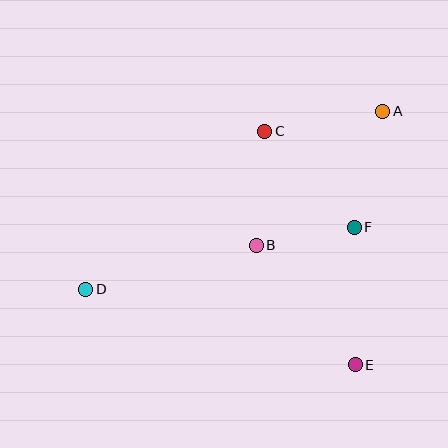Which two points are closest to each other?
Points B and F are closest to each other.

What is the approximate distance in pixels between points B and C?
The distance between B and C is approximately 114 pixels.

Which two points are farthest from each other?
Points A and D are farthest from each other.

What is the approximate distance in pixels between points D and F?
The distance between D and F is approximately 276 pixels.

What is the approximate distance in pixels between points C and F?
The distance between C and F is approximately 132 pixels.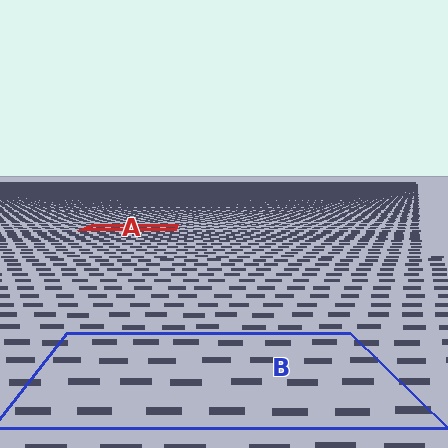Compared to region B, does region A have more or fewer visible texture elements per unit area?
Region A has more texture elements per unit area — they are packed more densely because it is farther away.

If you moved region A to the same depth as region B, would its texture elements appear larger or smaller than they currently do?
They would appear larger. At a closer depth, the same texture elements are projected at a bigger on-screen size.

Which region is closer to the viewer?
Region B is closer. The texture elements there are larger and more spread out.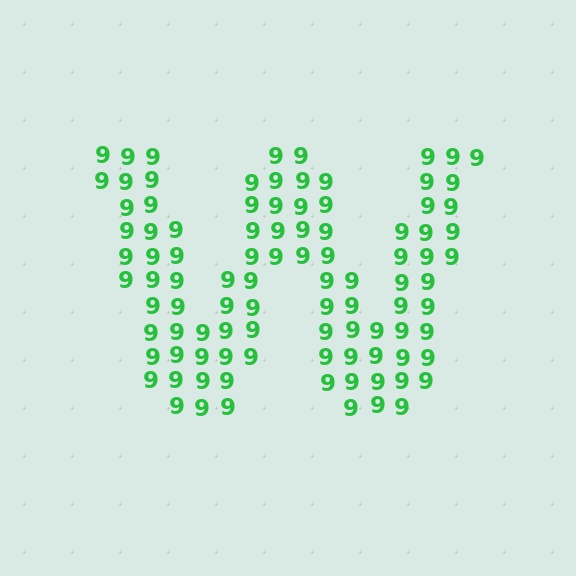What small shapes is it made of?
It is made of small digit 9's.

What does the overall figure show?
The overall figure shows the letter W.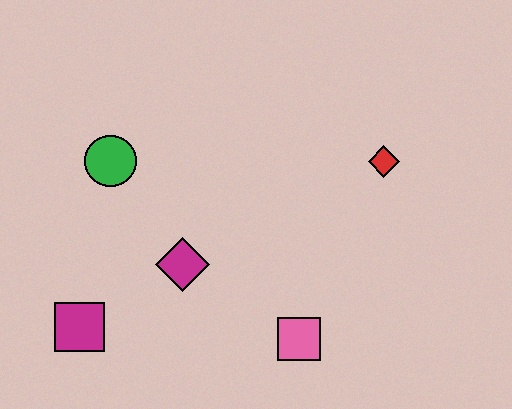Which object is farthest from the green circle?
The red diamond is farthest from the green circle.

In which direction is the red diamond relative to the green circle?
The red diamond is to the right of the green circle.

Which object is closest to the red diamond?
The pink square is closest to the red diamond.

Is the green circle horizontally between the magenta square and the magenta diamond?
Yes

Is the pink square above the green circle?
No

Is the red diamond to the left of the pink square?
No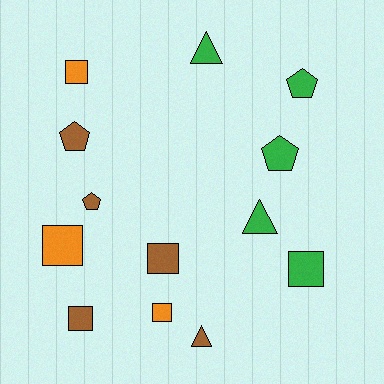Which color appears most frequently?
Brown, with 5 objects.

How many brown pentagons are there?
There are 2 brown pentagons.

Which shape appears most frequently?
Square, with 6 objects.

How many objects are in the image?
There are 13 objects.